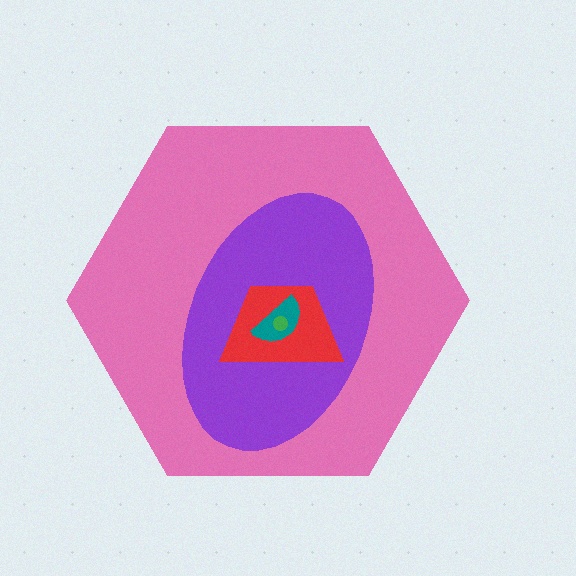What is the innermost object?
The green circle.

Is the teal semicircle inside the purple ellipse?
Yes.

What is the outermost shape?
The pink hexagon.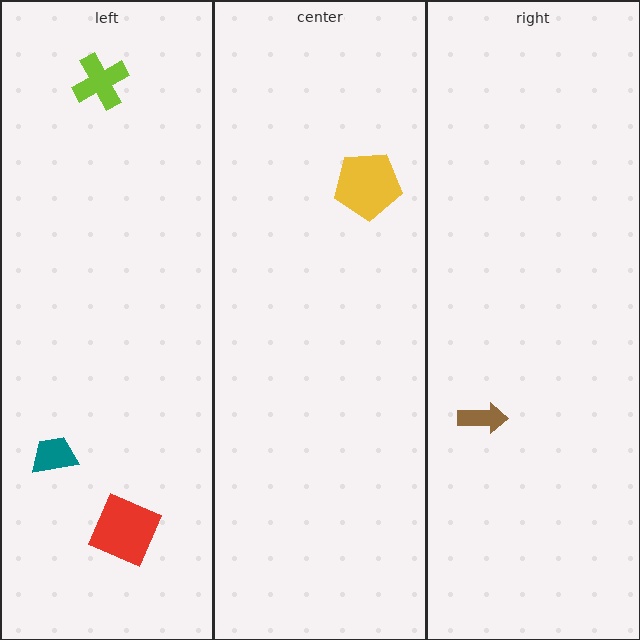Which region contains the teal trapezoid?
The left region.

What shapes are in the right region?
The brown arrow.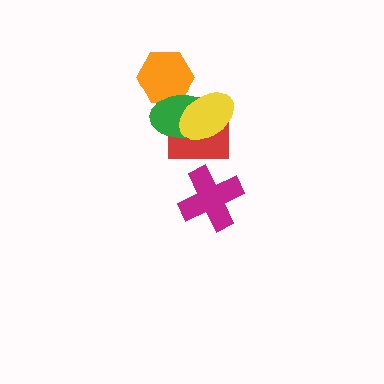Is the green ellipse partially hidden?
Yes, it is partially covered by another shape.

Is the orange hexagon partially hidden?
Yes, it is partially covered by another shape.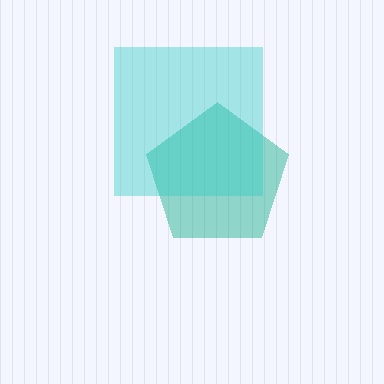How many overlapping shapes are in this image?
There are 2 overlapping shapes in the image.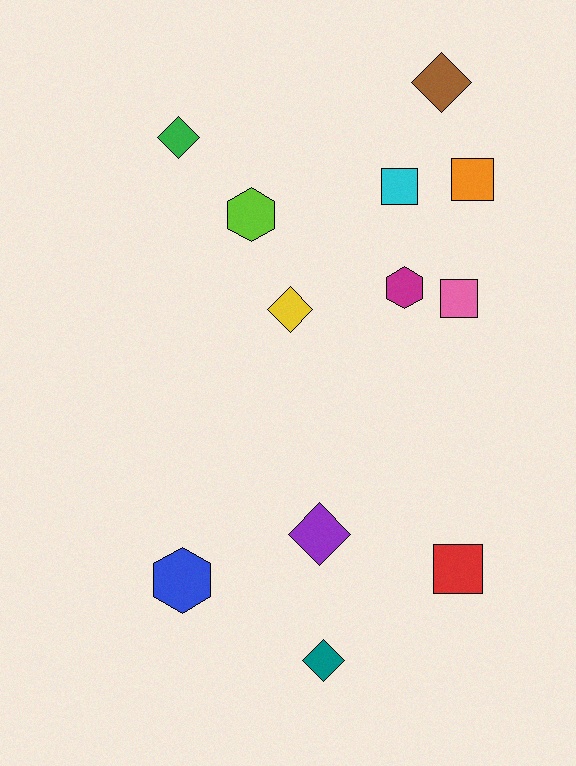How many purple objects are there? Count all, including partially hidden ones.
There is 1 purple object.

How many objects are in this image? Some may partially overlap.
There are 12 objects.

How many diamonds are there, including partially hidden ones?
There are 5 diamonds.